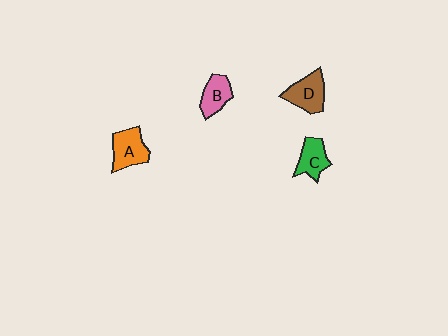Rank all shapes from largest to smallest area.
From largest to smallest: A (orange), D (brown), C (green), B (pink).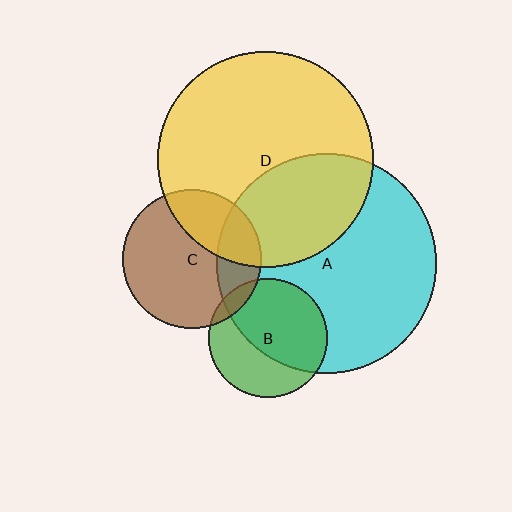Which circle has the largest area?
Circle A (cyan).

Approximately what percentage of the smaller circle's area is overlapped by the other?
Approximately 10%.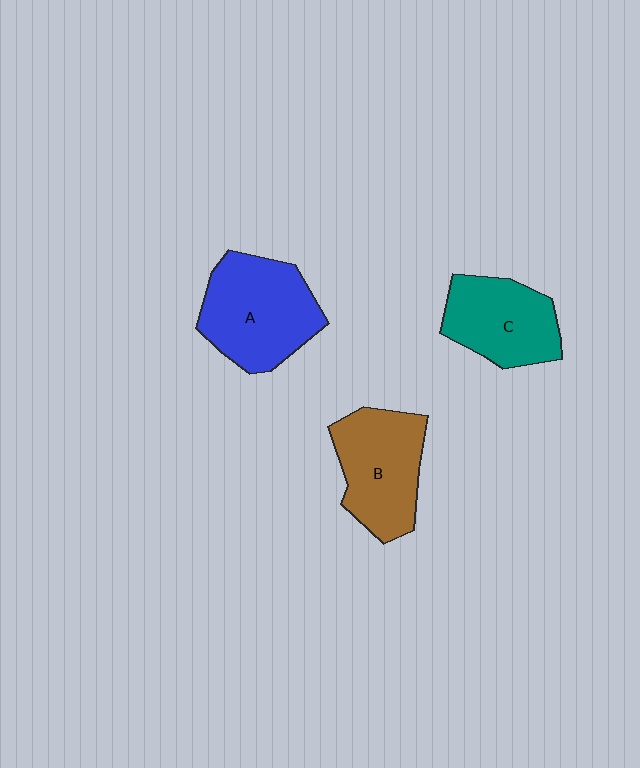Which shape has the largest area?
Shape A (blue).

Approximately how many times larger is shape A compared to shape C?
Approximately 1.3 times.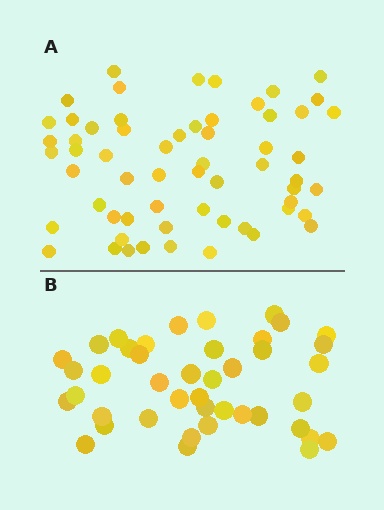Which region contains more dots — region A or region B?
Region A (the top region) has more dots.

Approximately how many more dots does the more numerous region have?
Region A has approximately 20 more dots than region B.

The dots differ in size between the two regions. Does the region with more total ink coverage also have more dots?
No. Region B has more total ink coverage because its dots are larger, but region A actually contains more individual dots. Total area can be misleading — the number of items is what matters here.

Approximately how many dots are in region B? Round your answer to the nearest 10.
About 40 dots. (The exact count is 42, which rounds to 40.)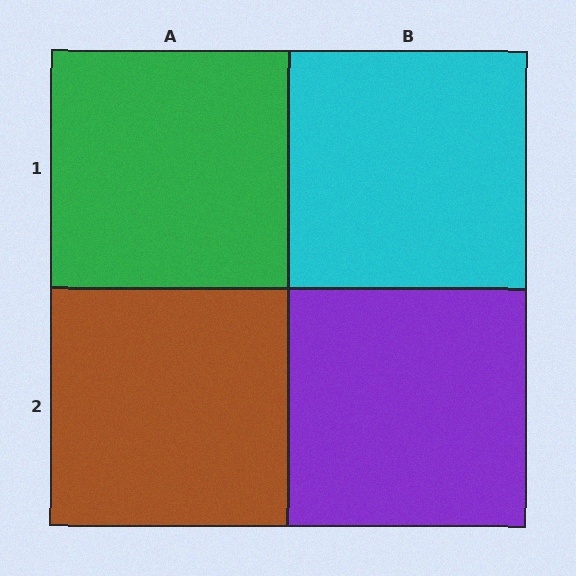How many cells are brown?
1 cell is brown.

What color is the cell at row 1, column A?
Green.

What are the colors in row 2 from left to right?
Brown, purple.